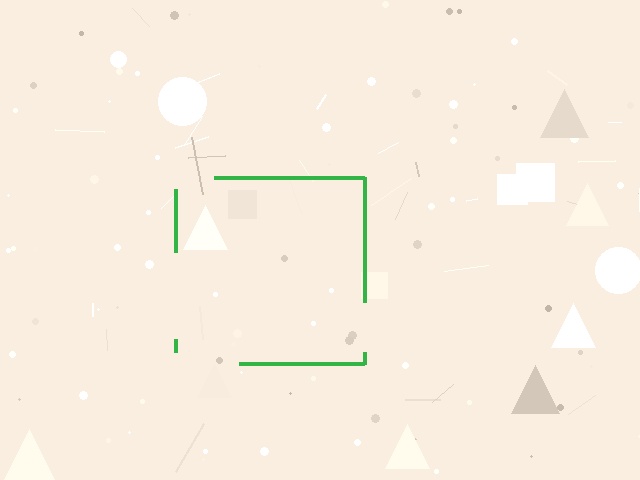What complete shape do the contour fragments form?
The contour fragments form a square.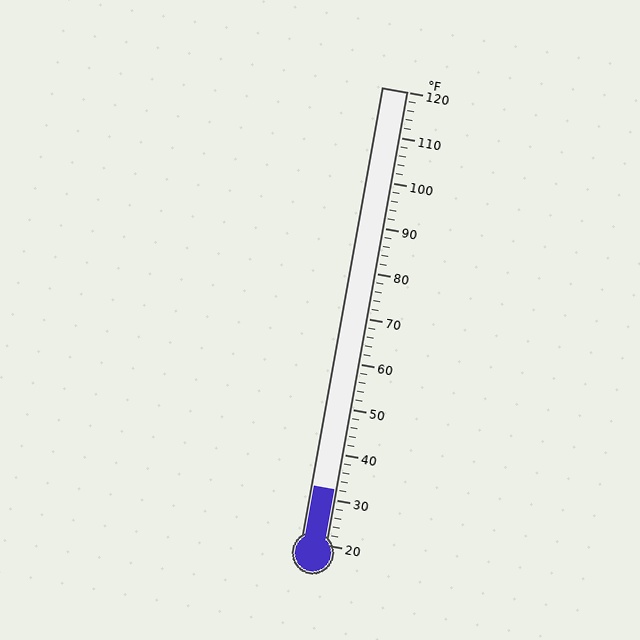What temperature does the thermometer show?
The thermometer shows approximately 32°F.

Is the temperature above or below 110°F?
The temperature is below 110°F.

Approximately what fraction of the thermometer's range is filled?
The thermometer is filled to approximately 10% of its range.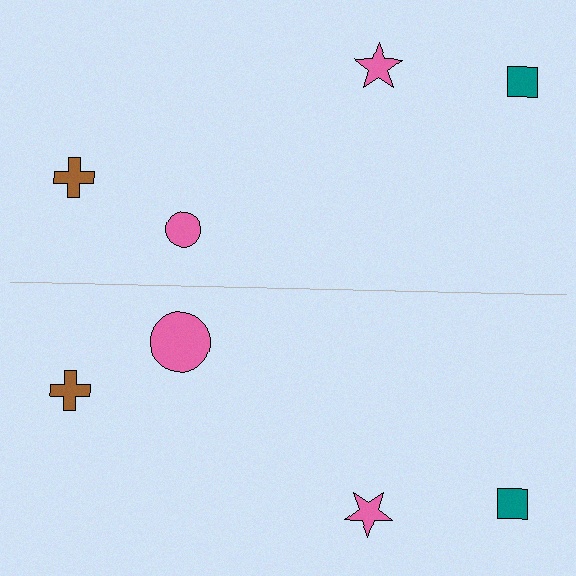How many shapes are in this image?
There are 8 shapes in this image.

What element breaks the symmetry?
The pink circle on the bottom side has a different size than its mirror counterpart.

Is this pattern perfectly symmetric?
No, the pattern is not perfectly symmetric. The pink circle on the bottom side has a different size than its mirror counterpart.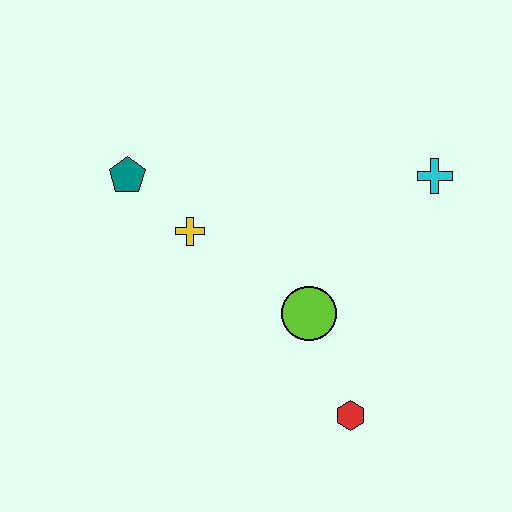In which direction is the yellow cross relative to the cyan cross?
The yellow cross is to the left of the cyan cross.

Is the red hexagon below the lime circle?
Yes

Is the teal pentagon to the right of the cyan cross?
No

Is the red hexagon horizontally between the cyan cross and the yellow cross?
Yes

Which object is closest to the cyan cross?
The lime circle is closest to the cyan cross.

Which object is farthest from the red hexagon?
The teal pentagon is farthest from the red hexagon.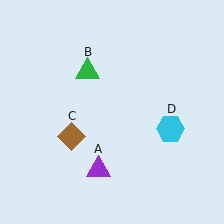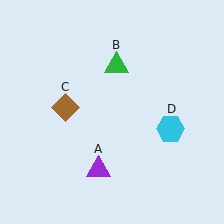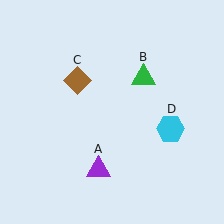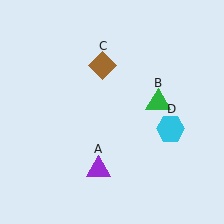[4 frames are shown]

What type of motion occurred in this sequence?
The green triangle (object B), brown diamond (object C) rotated clockwise around the center of the scene.